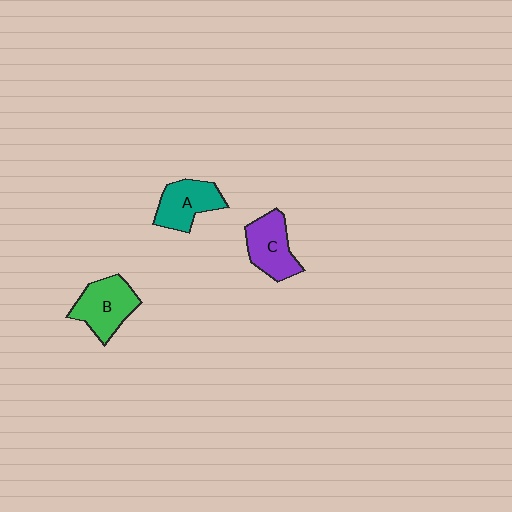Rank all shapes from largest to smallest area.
From largest to smallest: B (green), C (purple), A (teal).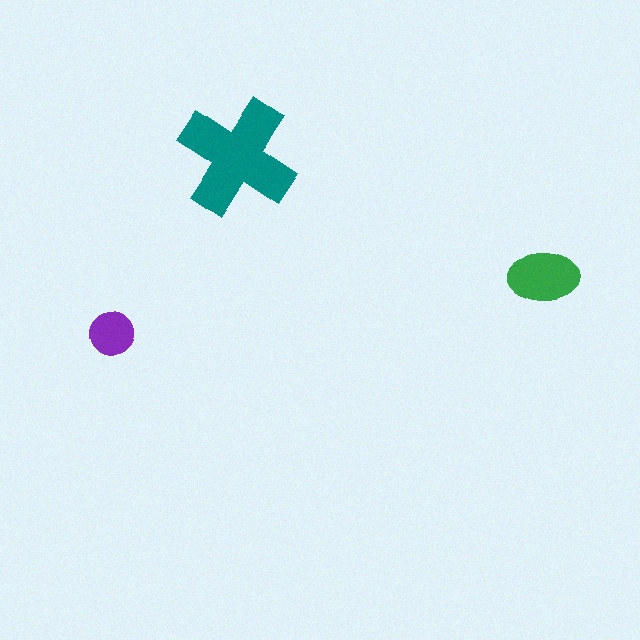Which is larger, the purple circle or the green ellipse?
The green ellipse.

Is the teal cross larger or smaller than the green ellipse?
Larger.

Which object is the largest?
The teal cross.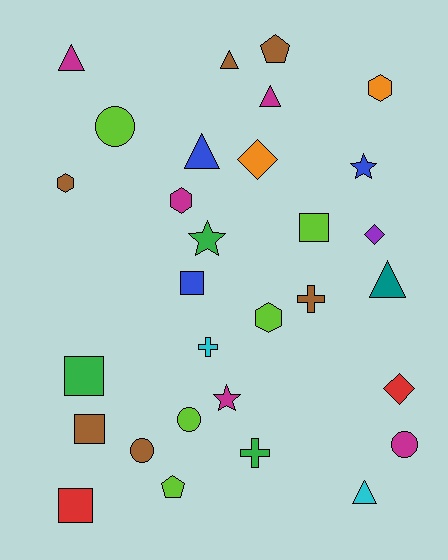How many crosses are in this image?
There are 3 crosses.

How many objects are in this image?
There are 30 objects.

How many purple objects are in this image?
There is 1 purple object.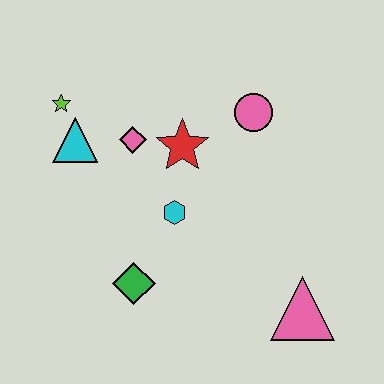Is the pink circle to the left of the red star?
No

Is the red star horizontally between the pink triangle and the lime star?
Yes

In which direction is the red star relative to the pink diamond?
The red star is to the right of the pink diamond.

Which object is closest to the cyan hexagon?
The red star is closest to the cyan hexagon.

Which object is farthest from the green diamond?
The pink circle is farthest from the green diamond.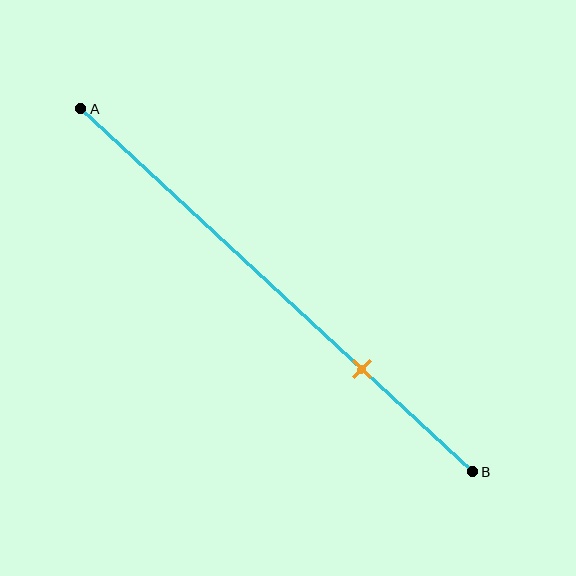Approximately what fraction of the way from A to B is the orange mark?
The orange mark is approximately 70% of the way from A to B.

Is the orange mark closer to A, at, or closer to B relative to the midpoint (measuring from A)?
The orange mark is closer to point B than the midpoint of segment AB.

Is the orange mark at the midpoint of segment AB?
No, the mark is at about 70% from A, not at the 50% midpoint.